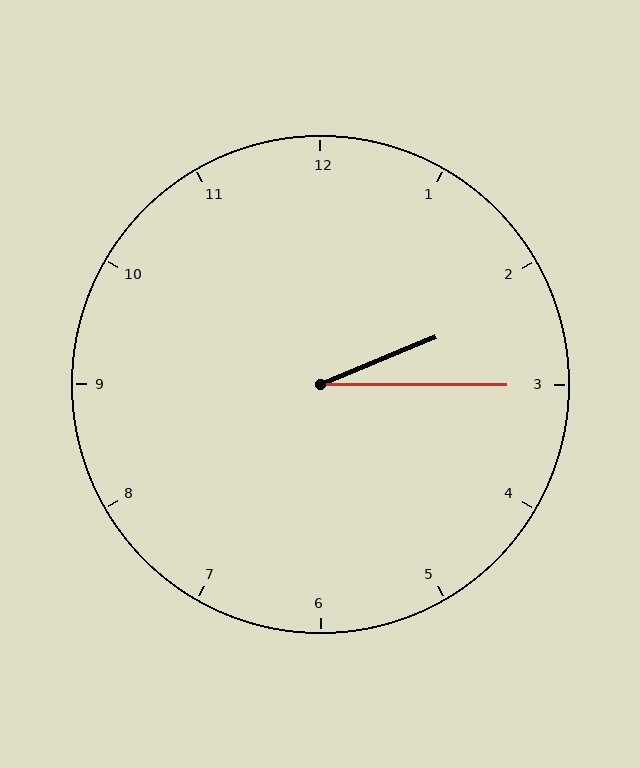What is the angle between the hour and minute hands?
Approximately 22 degrees.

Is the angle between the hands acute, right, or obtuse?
It is acute.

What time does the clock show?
2:15.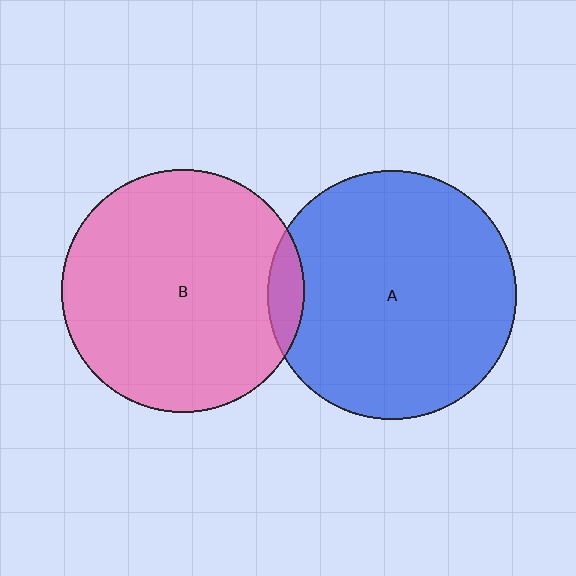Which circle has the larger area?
Circle A (blue).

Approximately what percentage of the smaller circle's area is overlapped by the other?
Approximately 5%.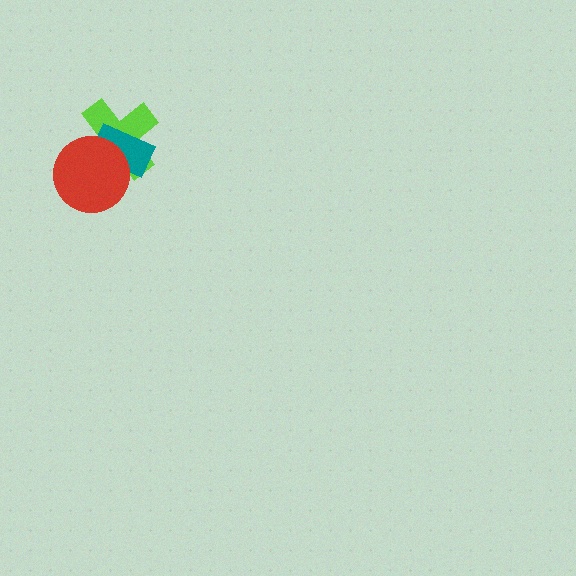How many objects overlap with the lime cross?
2 objects overlap with the lime cross.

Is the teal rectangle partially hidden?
Yes, it is partially covered by another shape.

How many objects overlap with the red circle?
2 objects overlap with the red circle.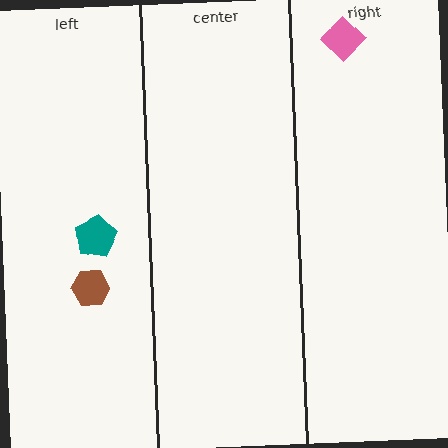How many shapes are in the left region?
2.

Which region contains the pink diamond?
The right region.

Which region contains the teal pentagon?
The left region.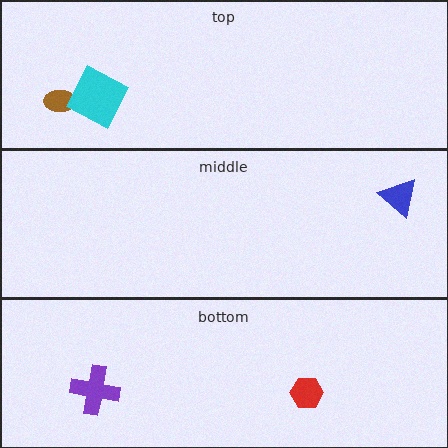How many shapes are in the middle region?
1.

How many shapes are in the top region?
2.